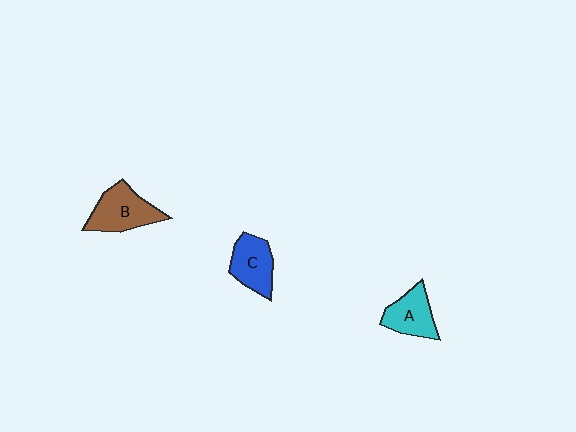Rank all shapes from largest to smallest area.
From largest to smallest: B (brown), C (blue), A (cyan).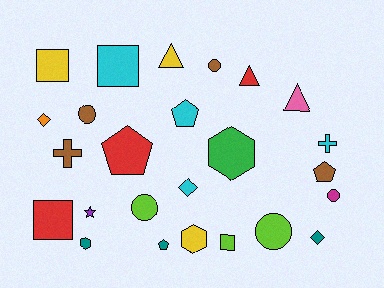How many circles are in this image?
There are 5 circles.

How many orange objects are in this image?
There is 1 orange object.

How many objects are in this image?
There are 25 objects.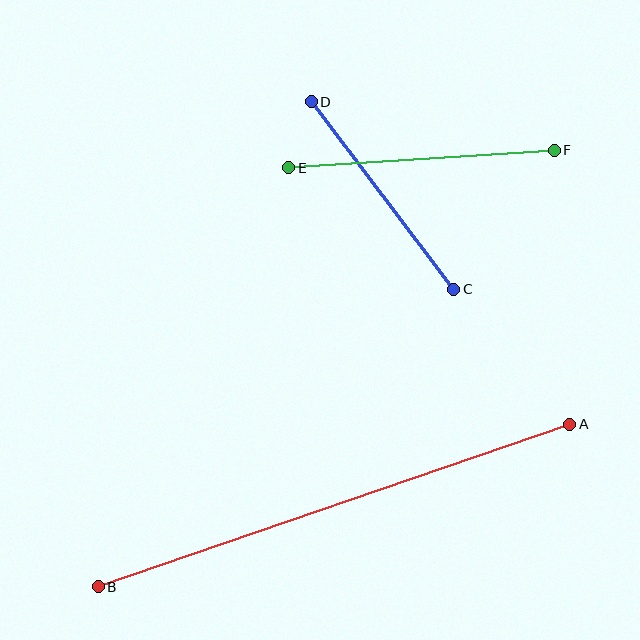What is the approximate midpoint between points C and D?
The midpoint is at approximately (383, 196) pixels.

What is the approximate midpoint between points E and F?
The midpoint is at approximately (421, 159) pixels.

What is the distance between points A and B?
The distance is approximately 499 pixels.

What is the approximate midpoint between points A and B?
The midpoint is at approximately (334, 506) pixels.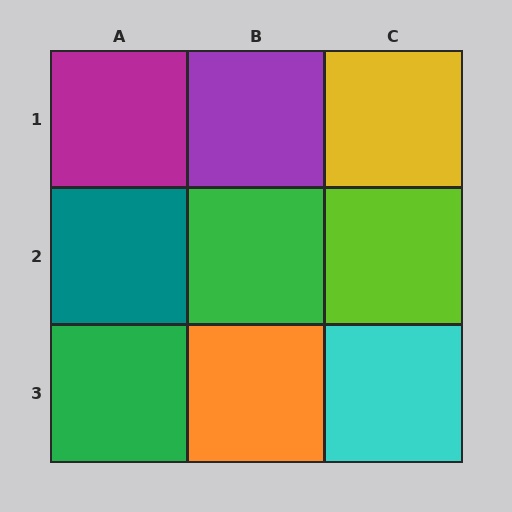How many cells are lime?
1 cell is lime.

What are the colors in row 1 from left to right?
Magenta, purple, yellow.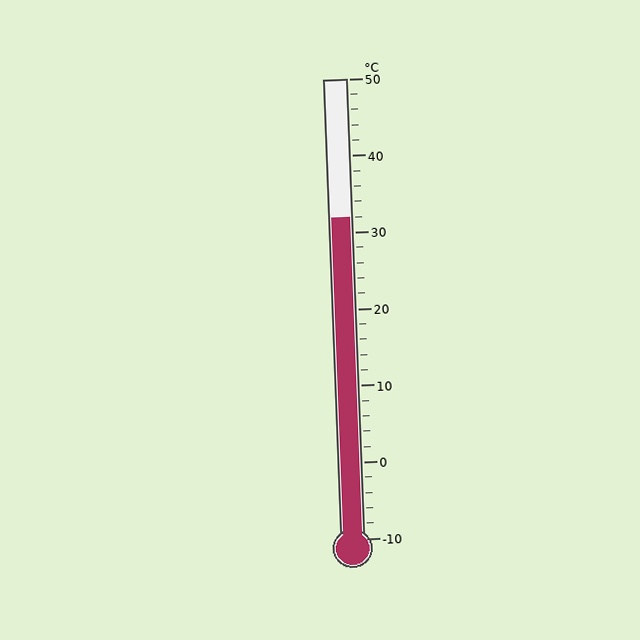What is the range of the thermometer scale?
The thermometer scale ranges from -10°C to 50°C.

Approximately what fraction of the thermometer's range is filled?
The thermometer is filled to approximately 70% of its range.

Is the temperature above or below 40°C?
The temperature is below 40°C.